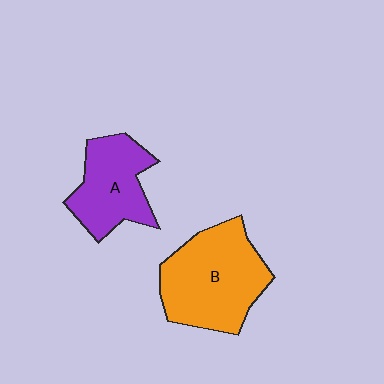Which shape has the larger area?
Shape B (orange).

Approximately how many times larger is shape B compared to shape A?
Approximately 1.4 times.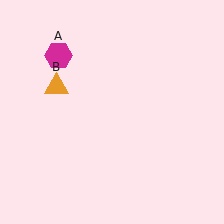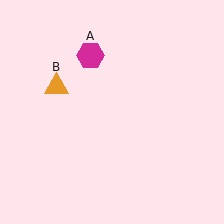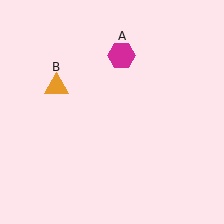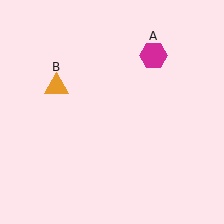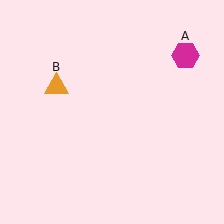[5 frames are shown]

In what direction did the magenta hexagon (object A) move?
The magenta hexagon (object A) moved right.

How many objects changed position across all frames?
1 object changed position: magenta hexagon (object A).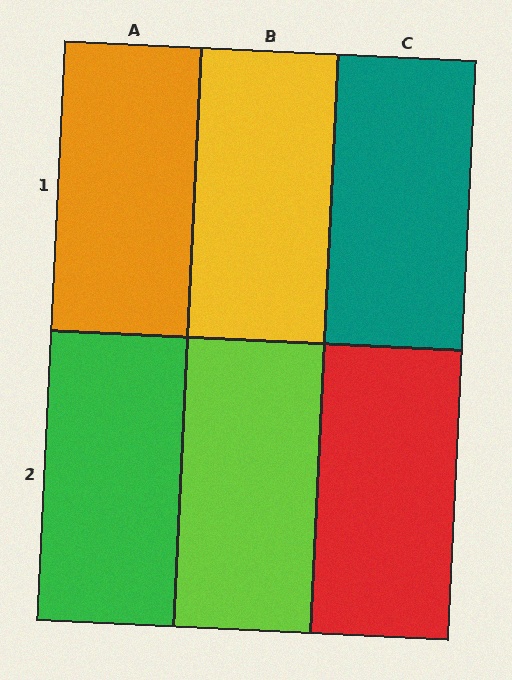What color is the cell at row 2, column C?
Red.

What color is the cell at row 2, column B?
Lime.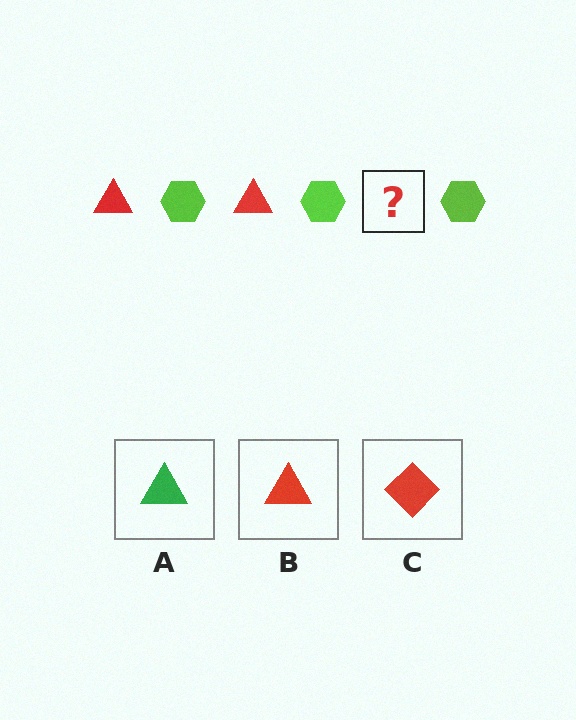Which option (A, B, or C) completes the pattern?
B.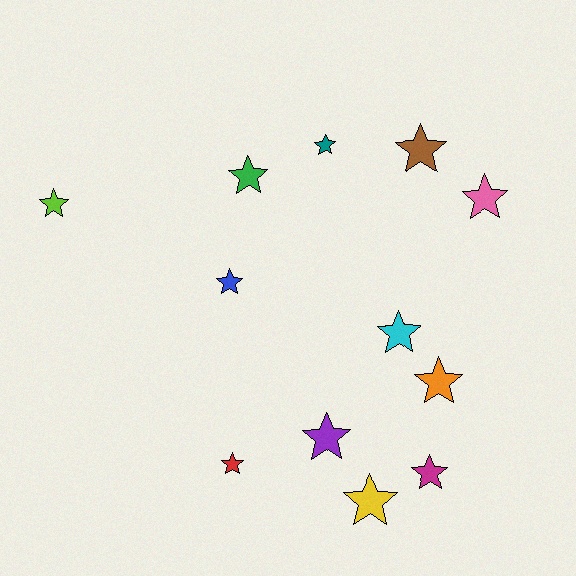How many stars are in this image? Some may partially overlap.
There are 12 stars.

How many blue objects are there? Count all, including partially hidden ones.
There is 1 blue object.